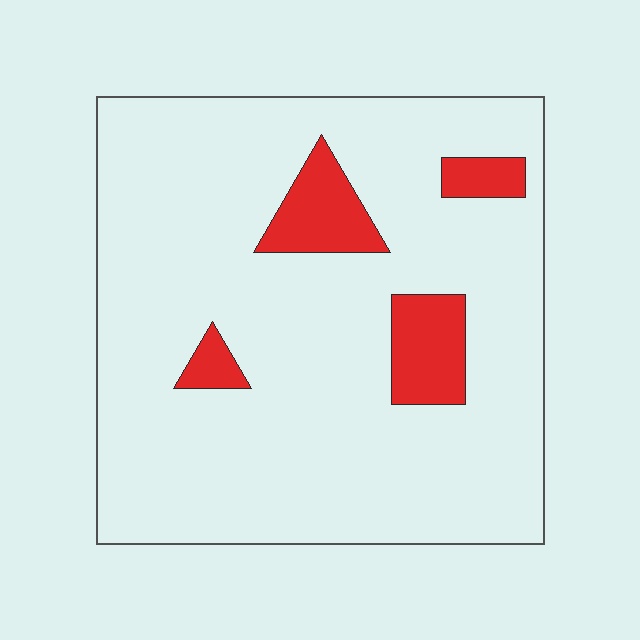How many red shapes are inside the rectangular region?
4.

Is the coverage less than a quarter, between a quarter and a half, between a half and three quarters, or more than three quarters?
Less than a quarter.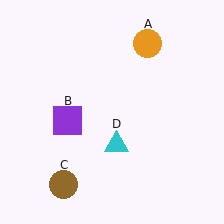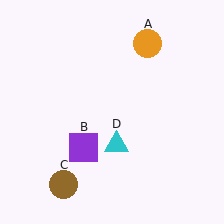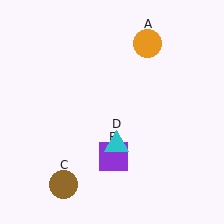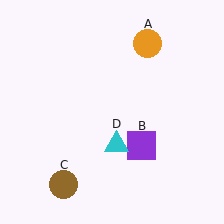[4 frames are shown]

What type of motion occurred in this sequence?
The purple square (object B) rotated counterclockwise around the center of the scene.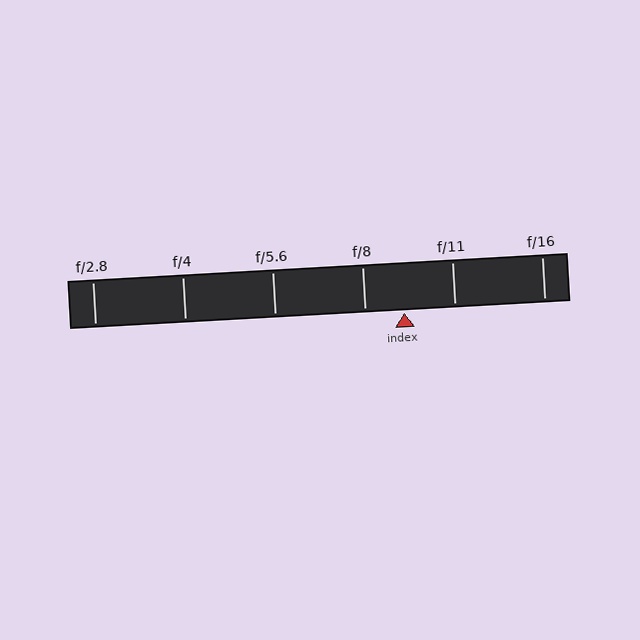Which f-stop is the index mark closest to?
The index mark is closest to f/8.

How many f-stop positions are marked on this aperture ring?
There are 6 f-stop positions marked.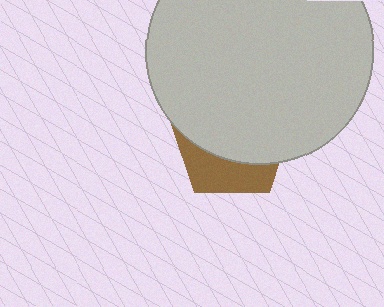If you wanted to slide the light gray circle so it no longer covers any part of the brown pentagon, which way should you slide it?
Slide it up — that is the most direct way to separate the two shapes.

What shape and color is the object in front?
The object in front is a light gray circle.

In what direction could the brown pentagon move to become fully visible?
The brown pentagon could move down. That would shift it out from behind the light gray circle entirely.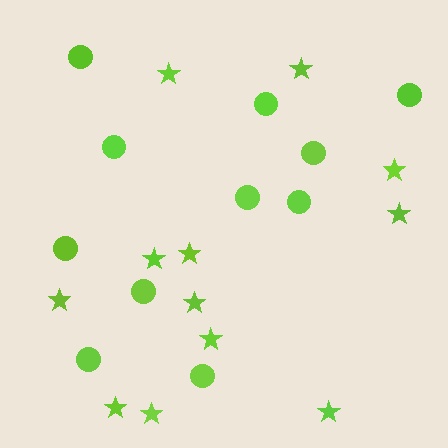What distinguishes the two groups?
There are 2 groups: one group of circles (11) and one group of stars (12).